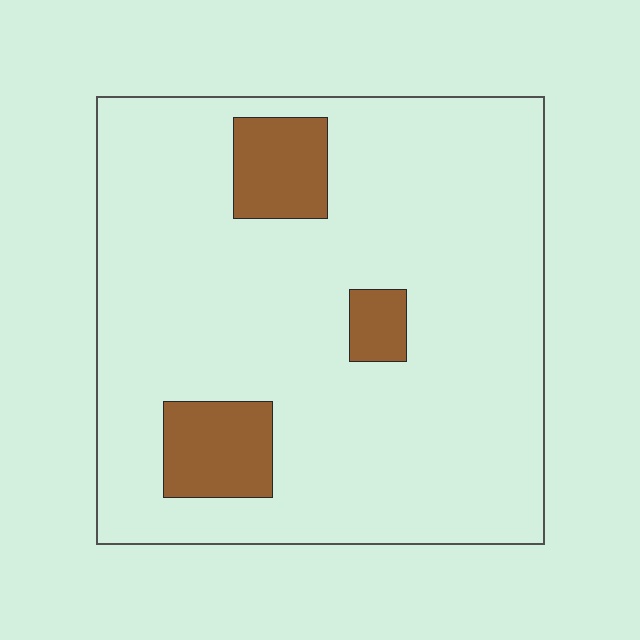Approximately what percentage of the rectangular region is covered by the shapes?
Approximately 10%.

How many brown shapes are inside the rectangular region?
3.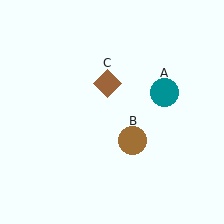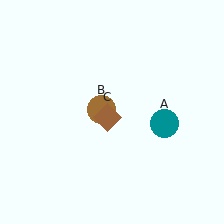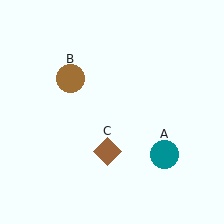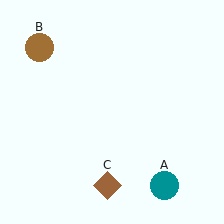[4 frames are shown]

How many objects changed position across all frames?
3 objects changed position: teal circle (object A), brown circle (object B), brown diamond (object C).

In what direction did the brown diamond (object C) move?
The brown diamond (object C) moved down.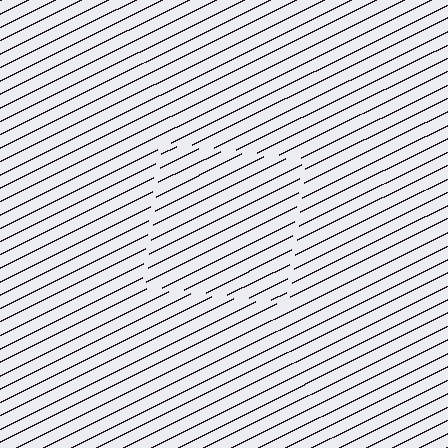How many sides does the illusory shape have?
4 sides — the line-ends trace a square.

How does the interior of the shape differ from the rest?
The interior of the shape contains the same grating, shifted by half a period — the contour is defined by the phase discontinuity where line-ends from the inner and outer gratings abut.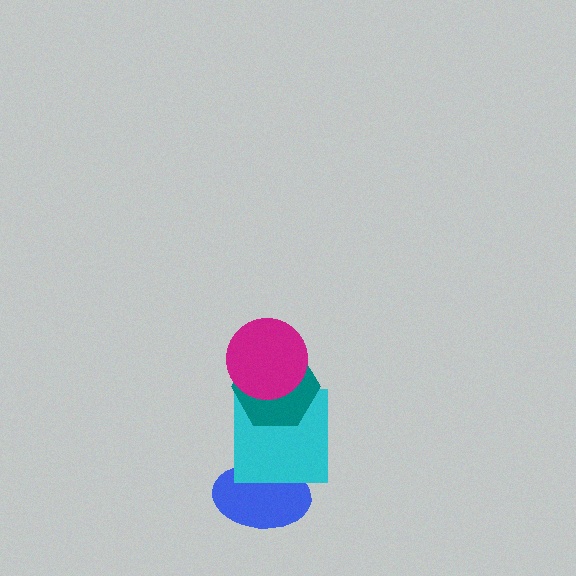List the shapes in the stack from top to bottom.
From top to bottom: the magenta circle, the teal hexagon, the cyan square, the blue ellipse.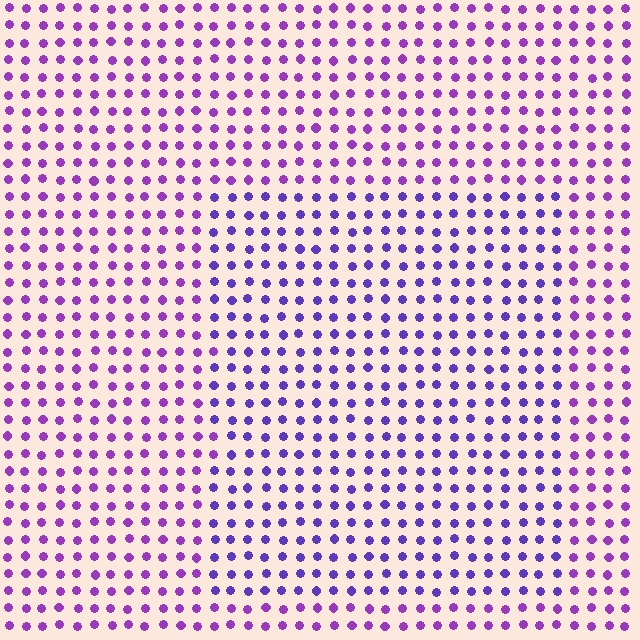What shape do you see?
I see a rectangle.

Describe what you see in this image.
The image is filled with small purple elements in a uniform arrangement. A rectangle-shaped region is visible where the elements are tinted to a slightly different hue, forming a subtle color boundary.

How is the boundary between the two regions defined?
The boundary is defined purely by a slight shift in hue (about 28 degrees). Spacing, size, and orientation are identical on both sides.